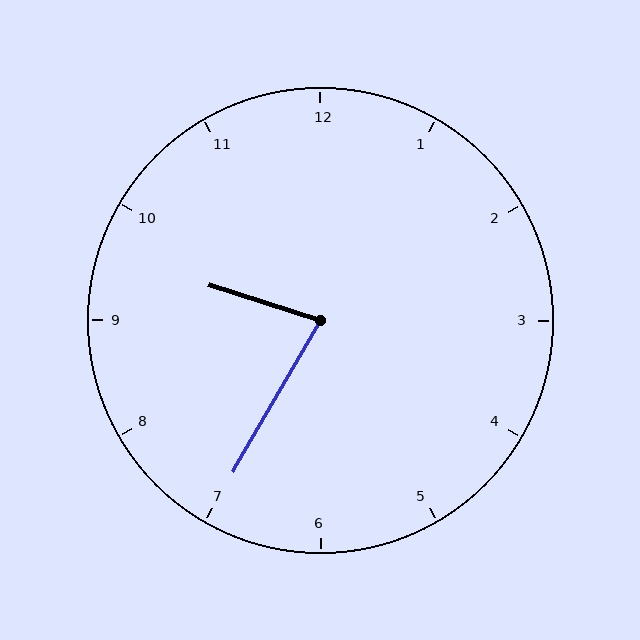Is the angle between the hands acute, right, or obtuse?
It is acute.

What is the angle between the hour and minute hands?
Approximately 78 degrees.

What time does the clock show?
9:35.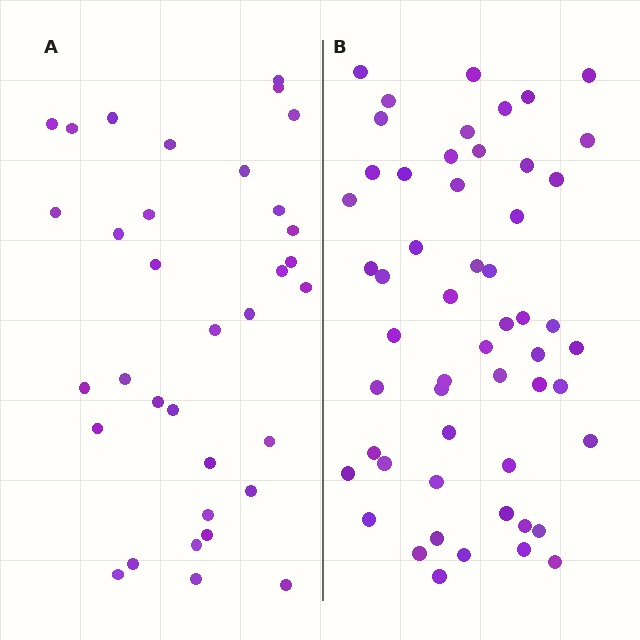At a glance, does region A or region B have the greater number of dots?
Region B (the right region) has more dots.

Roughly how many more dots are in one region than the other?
Region B has approximately 20 more dots than region A.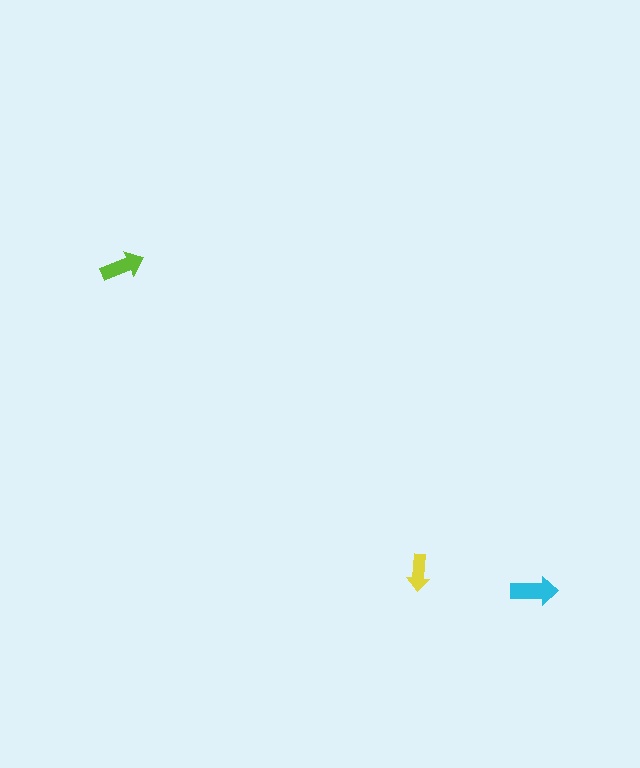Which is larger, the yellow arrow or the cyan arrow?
The cyan one.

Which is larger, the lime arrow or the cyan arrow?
The cyan one.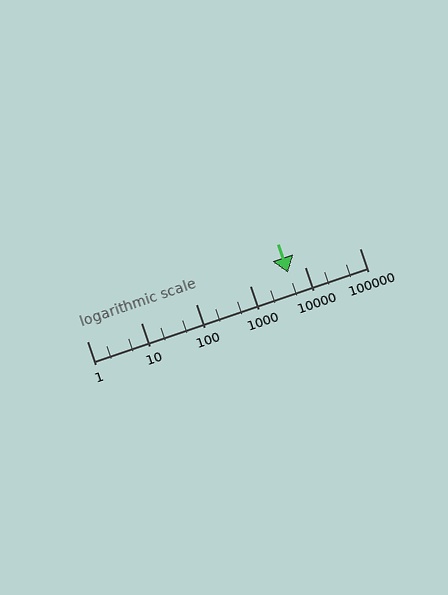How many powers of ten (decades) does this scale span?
The scale spans 5 decades, from 1 to 100000.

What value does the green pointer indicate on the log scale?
The pointer indicates approximately 4900.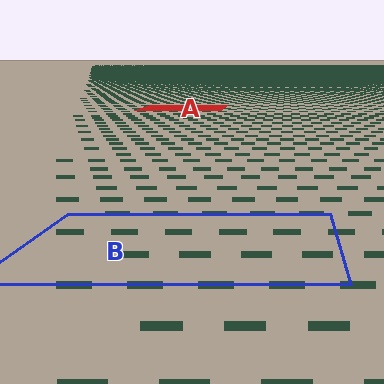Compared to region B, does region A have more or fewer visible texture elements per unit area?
Region A has more texture elements per unit area — they are packed more densely because it is farther away.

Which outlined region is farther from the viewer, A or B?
Region A is farther from the viewer — the texture elements inside it appear smaller and more densely packed.